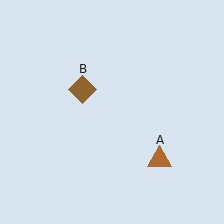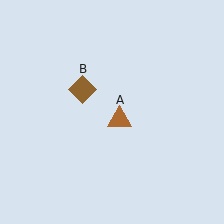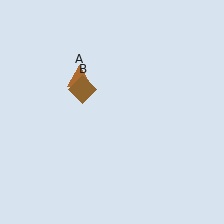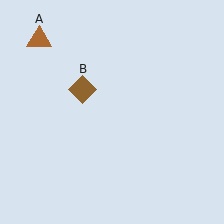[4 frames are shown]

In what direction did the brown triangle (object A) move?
The brown triangle (object A) moved up and to the left.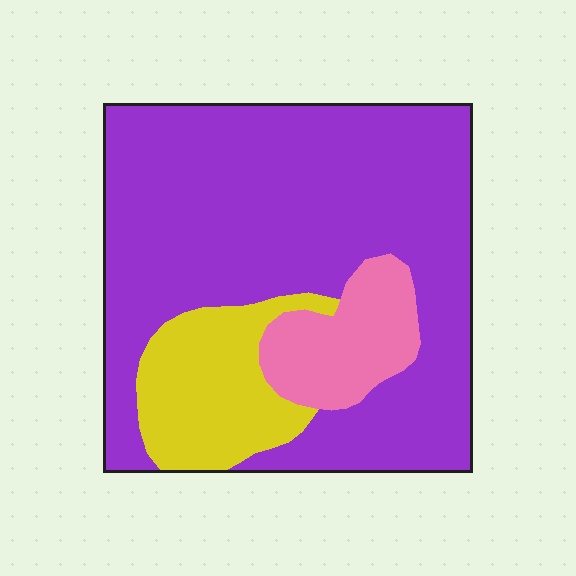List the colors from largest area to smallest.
From largest to smallest: purple, yellow, pink.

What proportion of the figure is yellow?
Yellow takes up less than a quarter of the figure.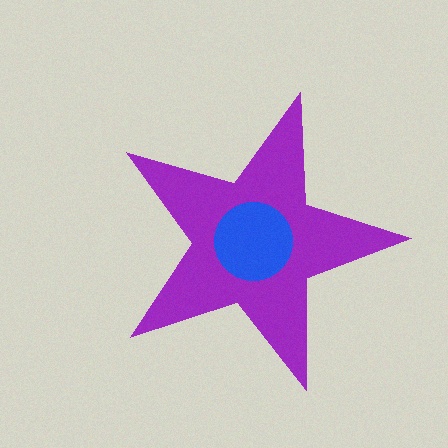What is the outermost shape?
The purple star.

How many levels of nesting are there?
2.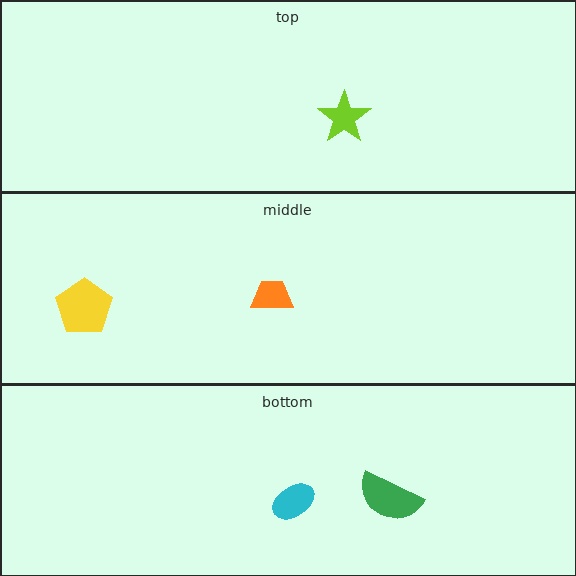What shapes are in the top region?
The lime star.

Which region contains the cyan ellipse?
The bottom region.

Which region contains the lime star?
The top region.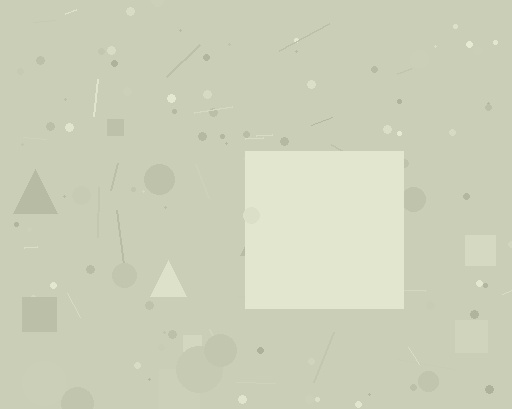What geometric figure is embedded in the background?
A square is embedded in the background.